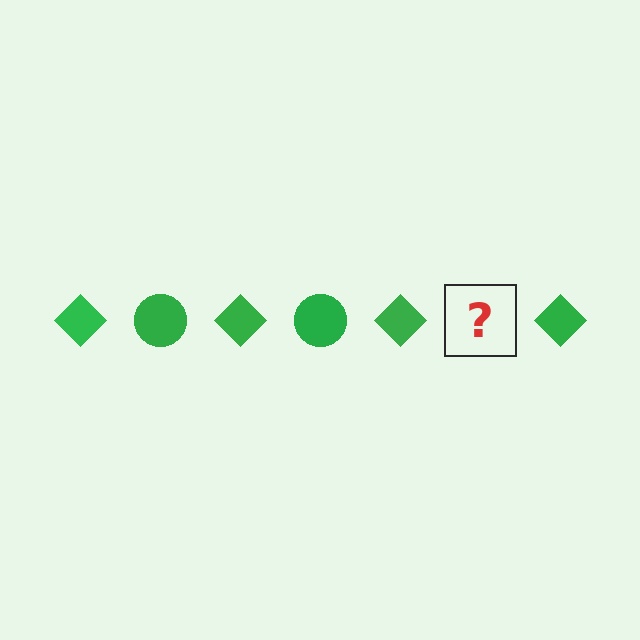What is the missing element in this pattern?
The missing element is a green circle.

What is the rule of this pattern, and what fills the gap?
The rule is that the pattern cycles through diamond, circle shapes in green. The gap should be filled with a green circle.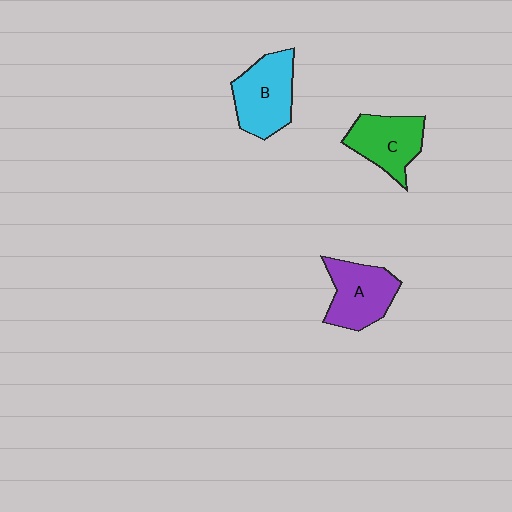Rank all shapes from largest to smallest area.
From largest to smallest: B (cyan), A (purple), C (green).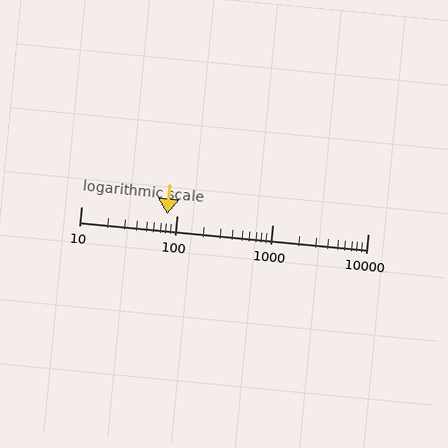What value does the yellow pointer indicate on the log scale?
The pointer indicates approximately 80.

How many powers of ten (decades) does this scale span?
The scale spans 3 decades, from 10 to 10000.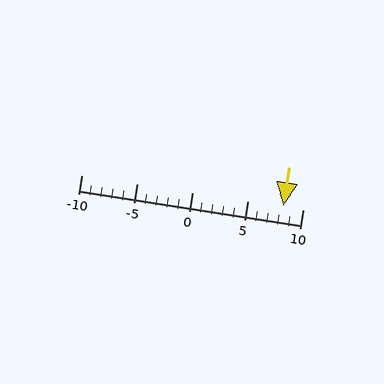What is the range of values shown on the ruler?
The ruler shows values from -10 to 10.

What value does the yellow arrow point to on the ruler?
The yellow arrow points to approximately 8.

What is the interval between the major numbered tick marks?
The major tick marks are spaced 5 units apart.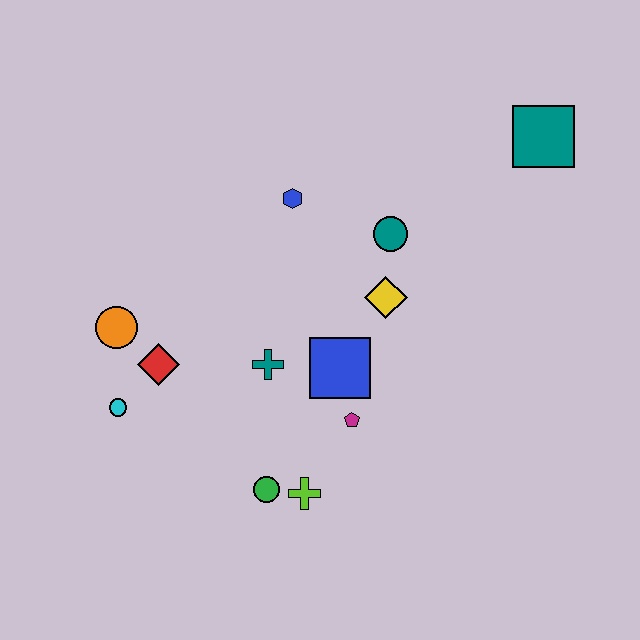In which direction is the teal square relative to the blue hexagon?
The teal square is to the right of the blue hexagon.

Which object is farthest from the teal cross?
The teal square is farthest from the teal cross.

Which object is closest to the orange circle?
The red diamond is closest to the orange circle.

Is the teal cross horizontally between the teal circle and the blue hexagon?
No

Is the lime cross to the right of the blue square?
No